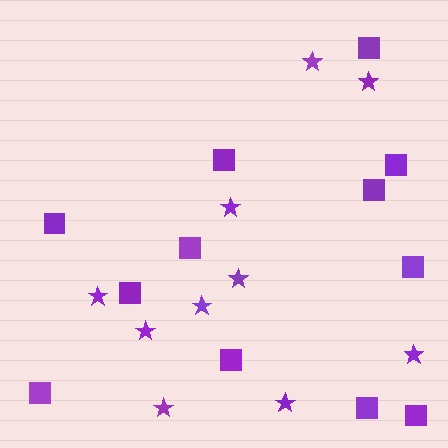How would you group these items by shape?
There are 2 groups: one group of stars (10) and one group of squares (12).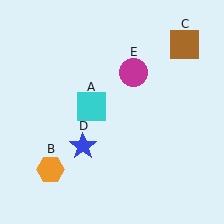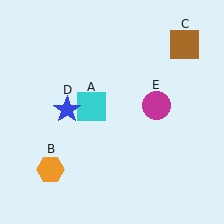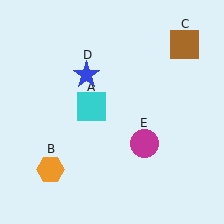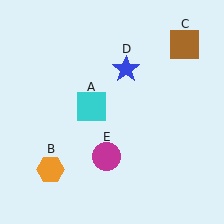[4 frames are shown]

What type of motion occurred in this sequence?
The blue star (object D), magenta circle (object E) rotated clockwise around the center of the scene.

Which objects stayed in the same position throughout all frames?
Cyan square (object A) and orange hexagon (object B) and brown square (object C) remained stationary.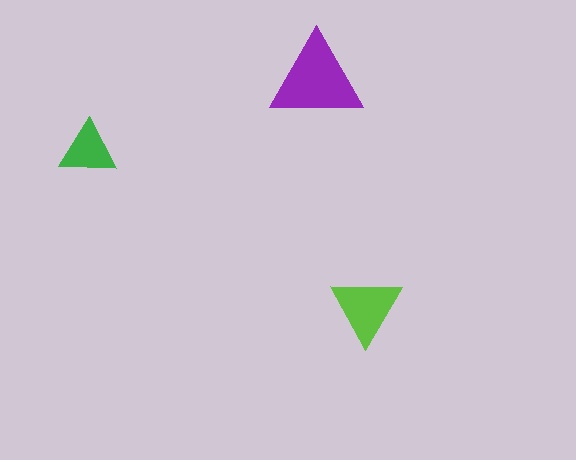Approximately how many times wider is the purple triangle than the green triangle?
About 1.5 times wider.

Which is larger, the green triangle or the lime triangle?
The lime one.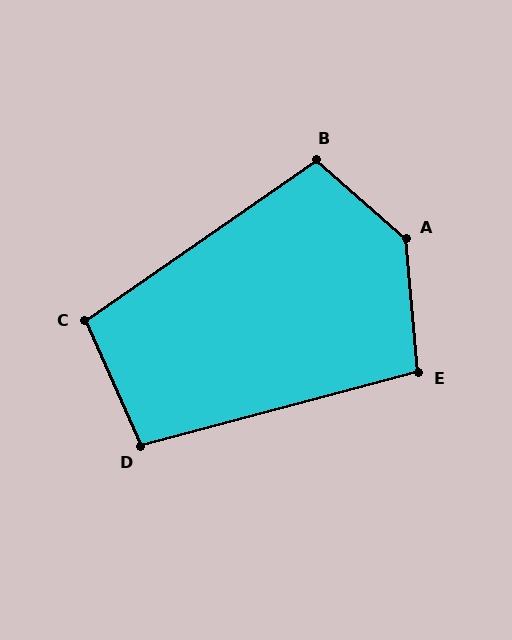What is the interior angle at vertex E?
Approximately 100 degrees (obtuse).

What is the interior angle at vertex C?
Approximately 101 degrees (obtuse).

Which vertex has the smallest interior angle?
D, at approximately 99 degrees.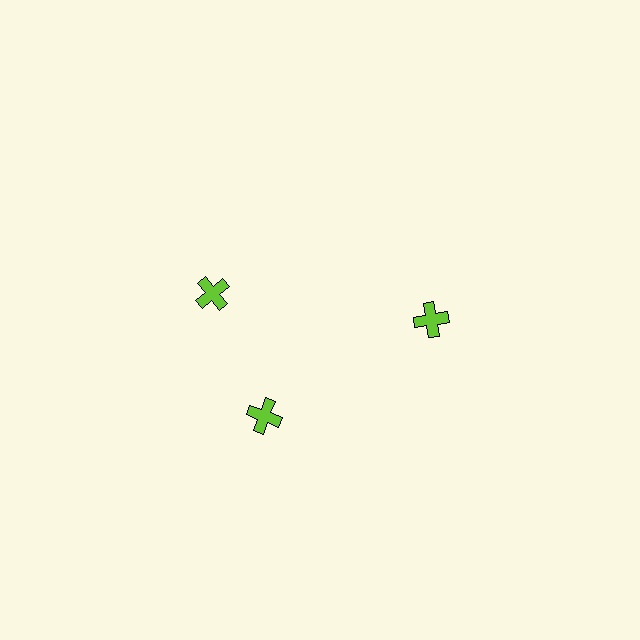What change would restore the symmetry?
The symmetry would be restored by rotating it back into even spacing with its neighbors so that all 3 crosses sit at equal angles and equal distance from the center.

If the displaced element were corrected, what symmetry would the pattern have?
It would have 3-fold rotational symmetry — the pattern would map onto itself every 120 degrees.